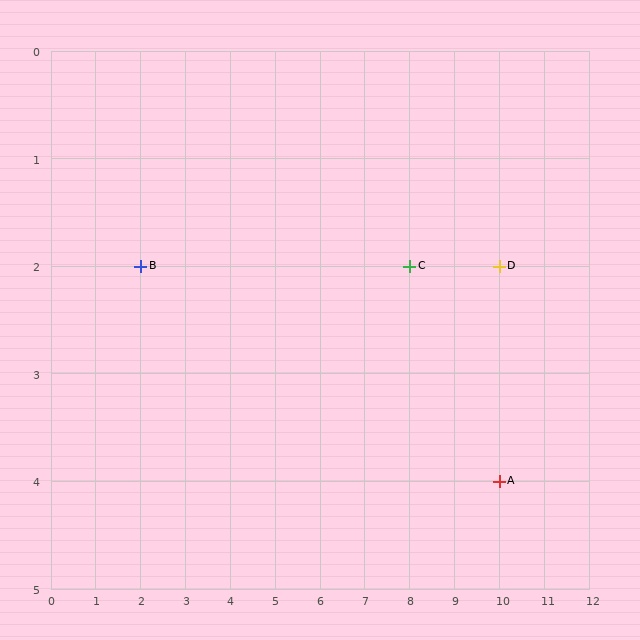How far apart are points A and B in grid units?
Points A and B are 8 columns and 2 rows apart (about 8.2 grid units diagonally).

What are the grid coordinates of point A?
Point A is at grid coordinates (10, 4).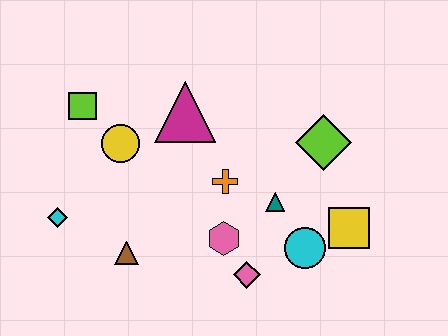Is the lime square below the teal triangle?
No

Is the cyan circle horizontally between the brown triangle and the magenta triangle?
No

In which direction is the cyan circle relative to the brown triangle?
The cyan circle is to the right of the brown triangle.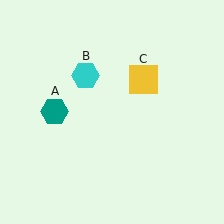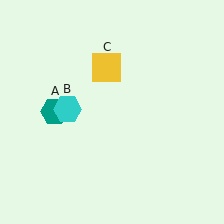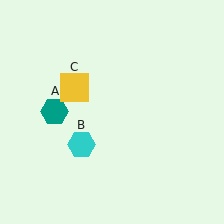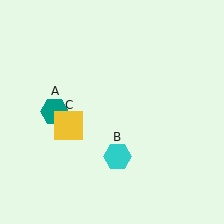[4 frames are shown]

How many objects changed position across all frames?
2 objects changed position: cyan hexagon (object B), yellow square (object C).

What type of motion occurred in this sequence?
The cyan hexagon (object B), yellow square (object C) rotated counterclockwise around the center of the scene.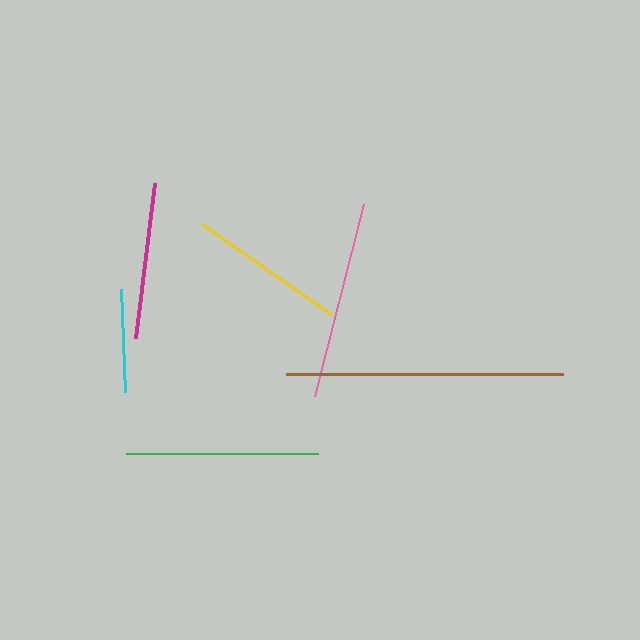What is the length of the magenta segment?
The magenta segment is approximately 155 pixels long.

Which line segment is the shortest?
The cyan line is the shortest at approximately 103 pixels.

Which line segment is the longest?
The brown line is the longest at approximately 276 pixels.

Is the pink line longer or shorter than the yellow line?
The pink line is longer than the yellow line.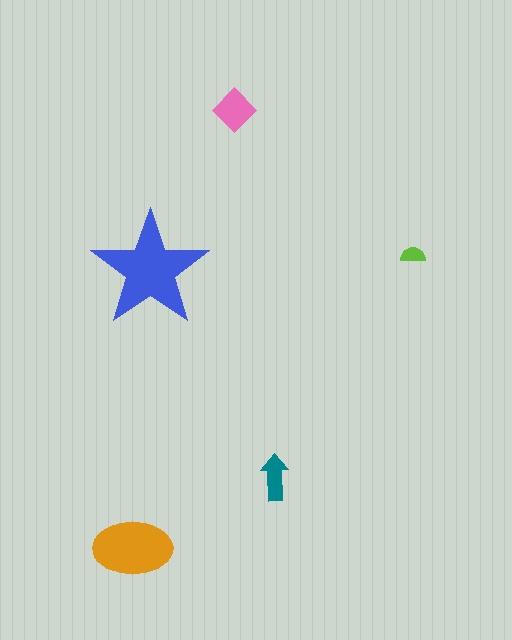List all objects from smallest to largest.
The lime semicircle, the teal arrow, the pink diamond, the orange ellipse, the blue star.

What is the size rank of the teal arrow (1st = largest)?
4th.